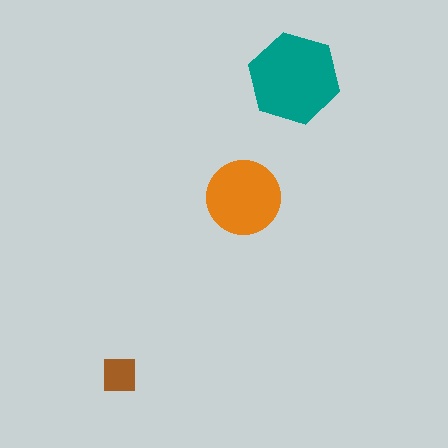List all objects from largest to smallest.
The teal hexagon, the orange circle, the brown square.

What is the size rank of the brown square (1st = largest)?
3rd.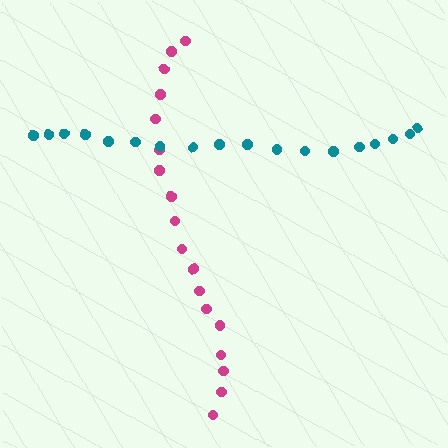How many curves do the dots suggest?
There are 2 distinct paths.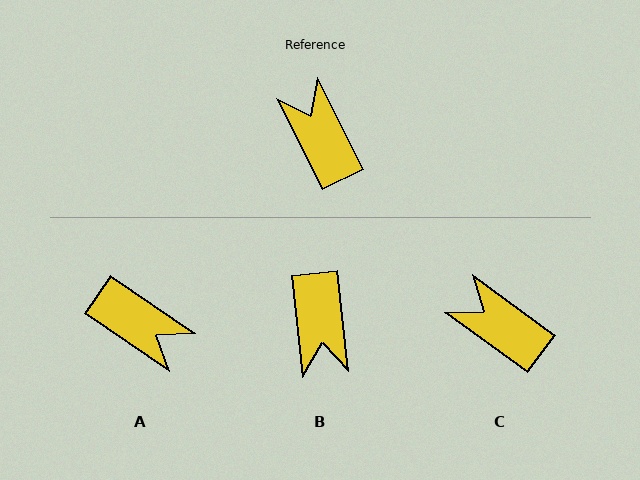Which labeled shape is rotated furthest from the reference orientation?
B, about 160 degrees away.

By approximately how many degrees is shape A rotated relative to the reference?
Approximately 151 degrees clockwise.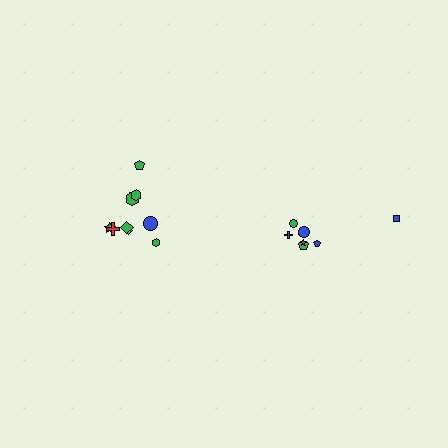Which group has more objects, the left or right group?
The left group.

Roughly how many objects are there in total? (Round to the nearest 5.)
Roughly 20 objects in total.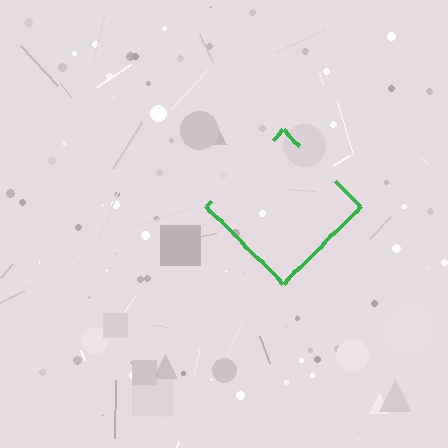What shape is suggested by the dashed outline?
The dashed outline suggests a diamond.